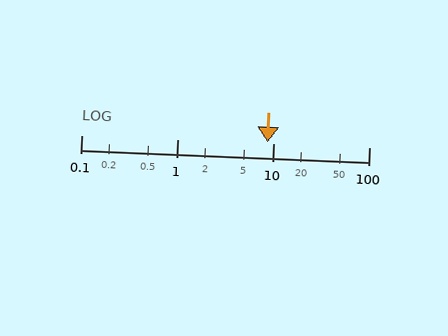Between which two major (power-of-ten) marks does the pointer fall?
The pointer is between 1 and 10.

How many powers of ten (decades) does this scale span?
The scale spans 3 decades, from 0.1 to 100.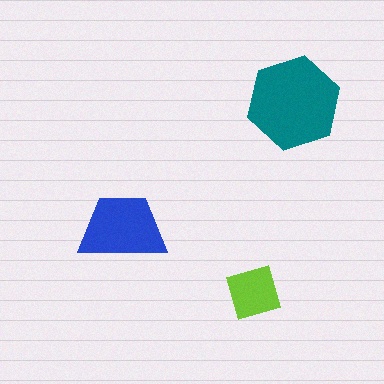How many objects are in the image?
There are 3 objects in the image.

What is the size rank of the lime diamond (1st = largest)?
3rd.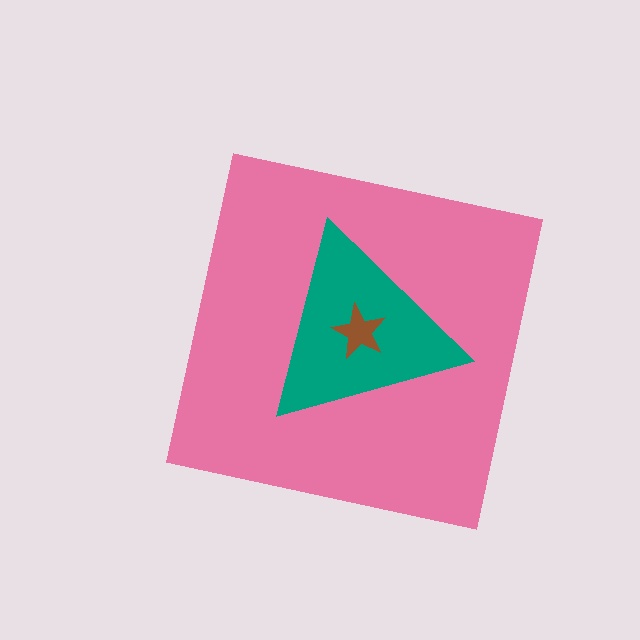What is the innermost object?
The brown star.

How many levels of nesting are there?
3.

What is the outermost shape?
The pink square.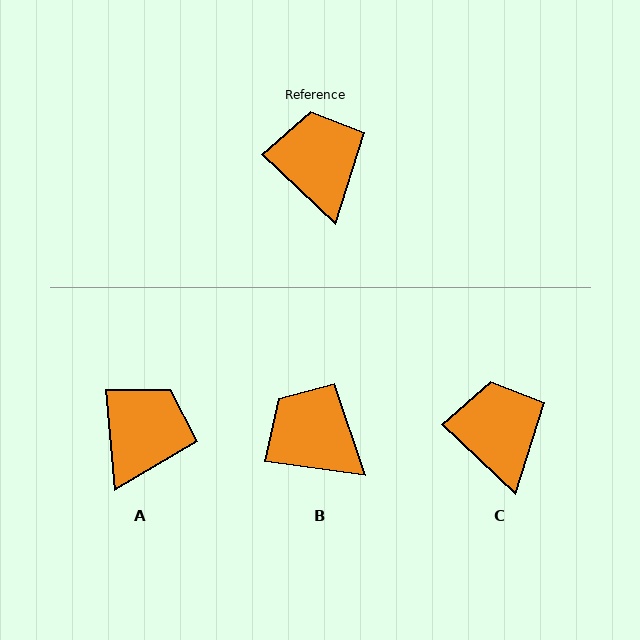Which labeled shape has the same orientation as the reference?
C.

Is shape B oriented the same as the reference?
No, it is off by about 36 degrees.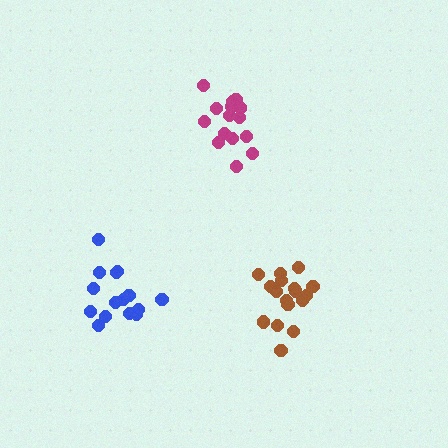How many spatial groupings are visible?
There are 3 spatial groupings.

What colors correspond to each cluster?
The clusters are colored: magenta, brown, blue.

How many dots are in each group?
Group 1: 15 dots, Group 2: 18 dots, Group 3: 15 dots (48 total).